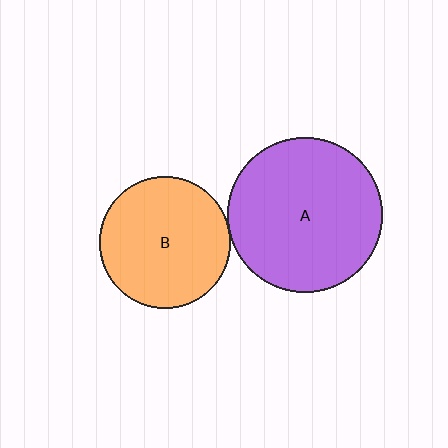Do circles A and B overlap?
Yes.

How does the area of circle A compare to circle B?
Approximately 1.4 times.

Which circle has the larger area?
Circle A (purple).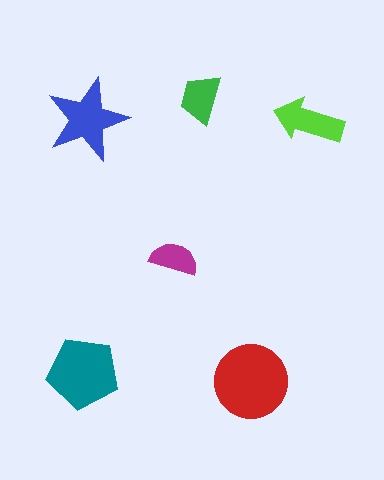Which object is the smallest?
The magenta semicircle.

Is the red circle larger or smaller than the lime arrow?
Larger.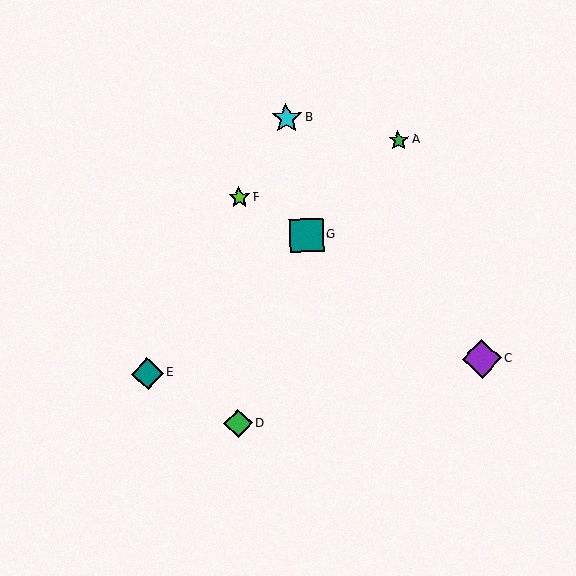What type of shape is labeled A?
Shape A is a green star.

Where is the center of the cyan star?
The center of the cyan star is at (287, 118).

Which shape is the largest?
The purple diamond (labeled C) is the largest.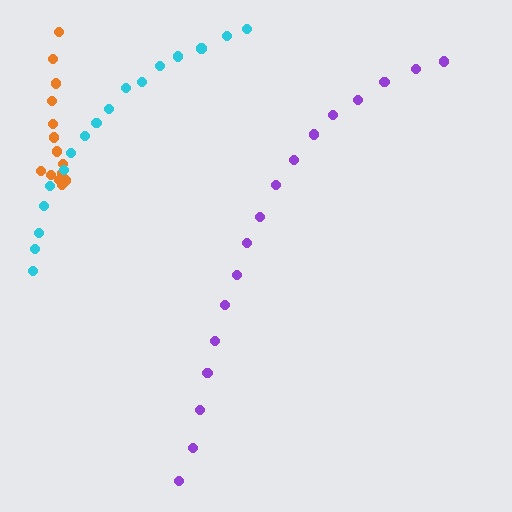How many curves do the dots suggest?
There are 3 distinct paths.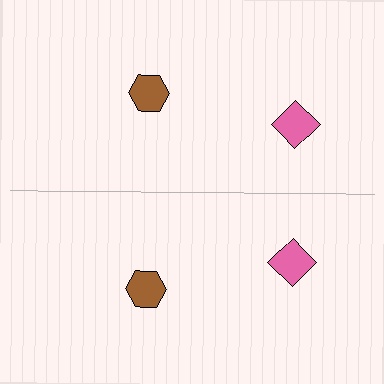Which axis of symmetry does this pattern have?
The pattern has a horizontal axis of symmetry running through the center of the image.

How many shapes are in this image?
There are 4 shapes in this image.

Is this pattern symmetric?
Yes, this pattern has bilateral (reflection) symmetry.